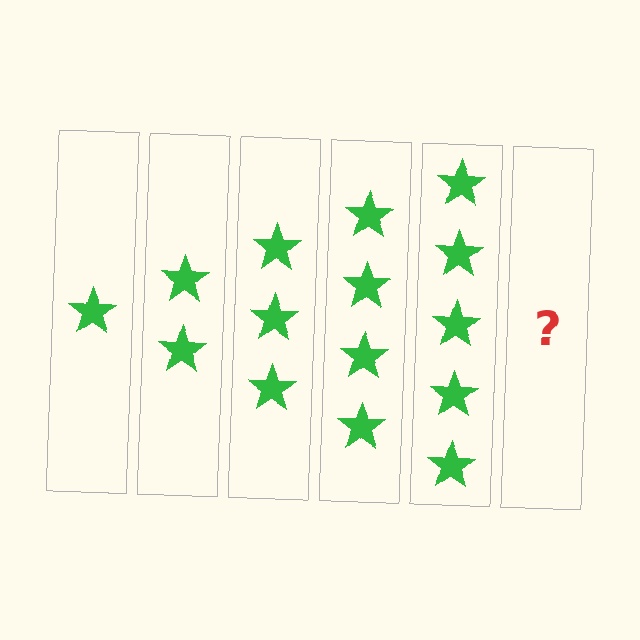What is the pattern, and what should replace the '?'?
The pattern is that each step adds one more star. The '?' should be 6 stars.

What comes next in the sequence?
The next element should be 6 stars.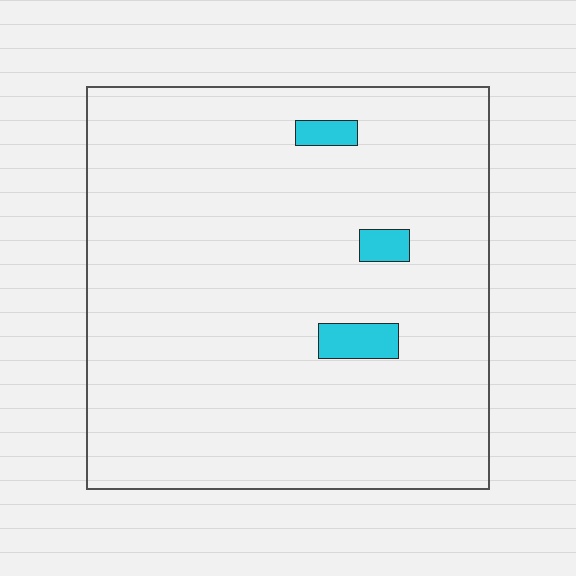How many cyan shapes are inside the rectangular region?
3.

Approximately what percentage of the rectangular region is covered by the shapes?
Approximately 5%.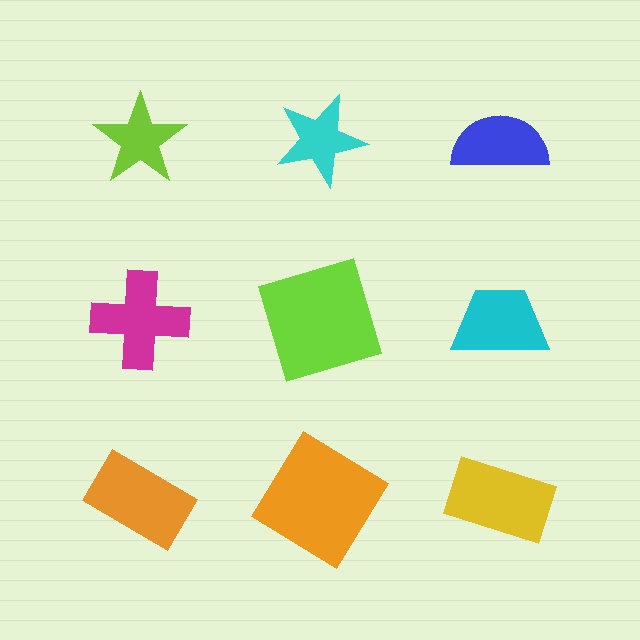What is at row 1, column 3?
A blue semicircle.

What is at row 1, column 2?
A cyan star.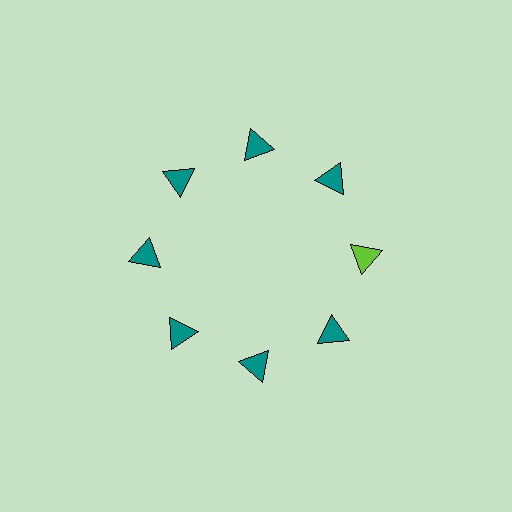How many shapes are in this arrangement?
There are 8 shapes arranged in a ring pattern.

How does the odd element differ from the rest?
It has a different color: lime instead of teal.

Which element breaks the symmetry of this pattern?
The lime triangle at roughly the 3 o'clock position breaks the symmetry. All other shapes are teal triangles.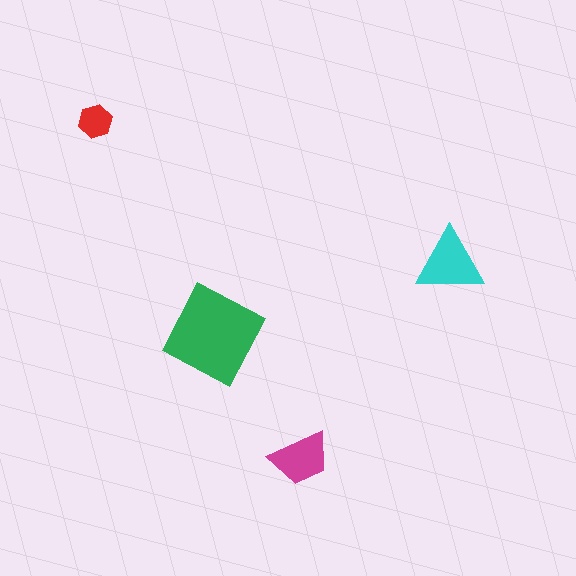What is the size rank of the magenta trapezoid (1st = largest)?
3rd.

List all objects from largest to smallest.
The green diamond, the cyan triangle, the magenta trapezoid, the red hexagon.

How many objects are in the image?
There are 4 objects in the image.